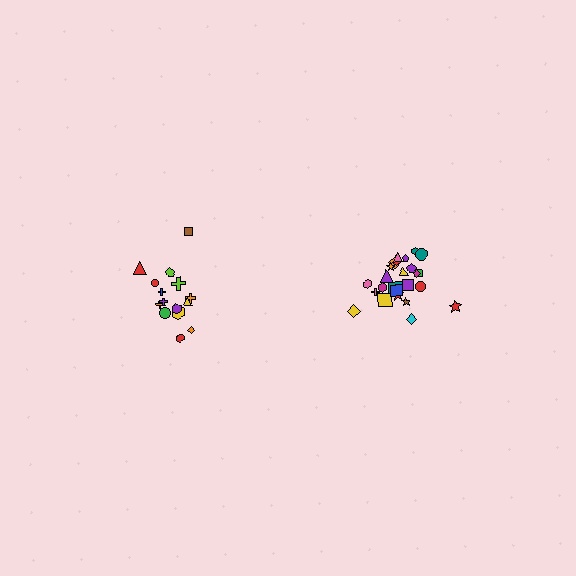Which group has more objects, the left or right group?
The right group.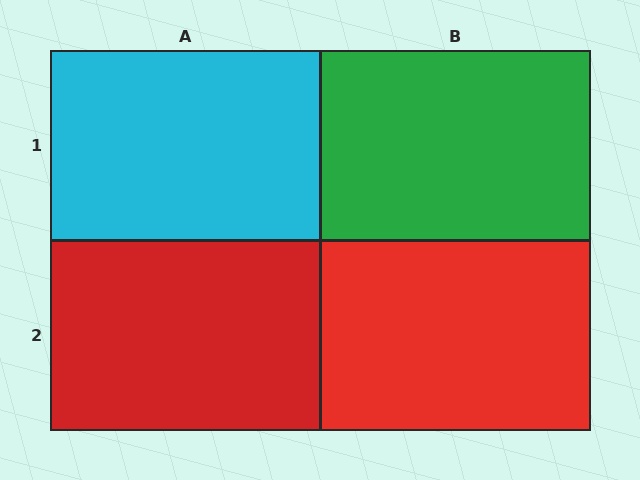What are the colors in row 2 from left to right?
Red, red.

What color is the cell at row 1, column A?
Cyan.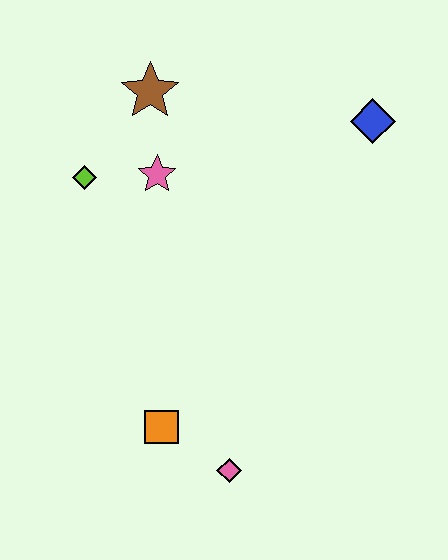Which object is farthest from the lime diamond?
The pink diamond is farthest from the lime diamond.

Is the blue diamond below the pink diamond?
No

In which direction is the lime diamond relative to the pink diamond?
The lime diamond is above the pink diamond.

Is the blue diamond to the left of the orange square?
No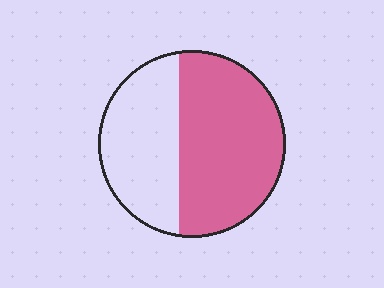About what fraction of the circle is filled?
About three fifths (3/5).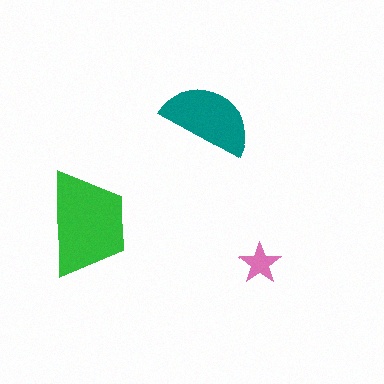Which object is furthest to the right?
The pink star is rightmost.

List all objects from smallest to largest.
The pink star, the teal semicircle, the green trapezoid.